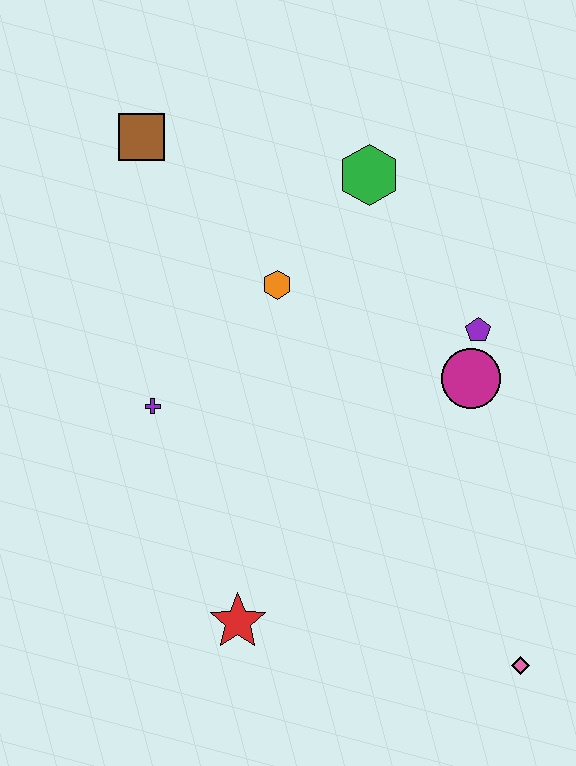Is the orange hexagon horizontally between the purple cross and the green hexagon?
Yes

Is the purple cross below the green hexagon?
Yes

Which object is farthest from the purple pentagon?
The brown square is farthest from the purple pentagon.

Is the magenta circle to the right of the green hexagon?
Yes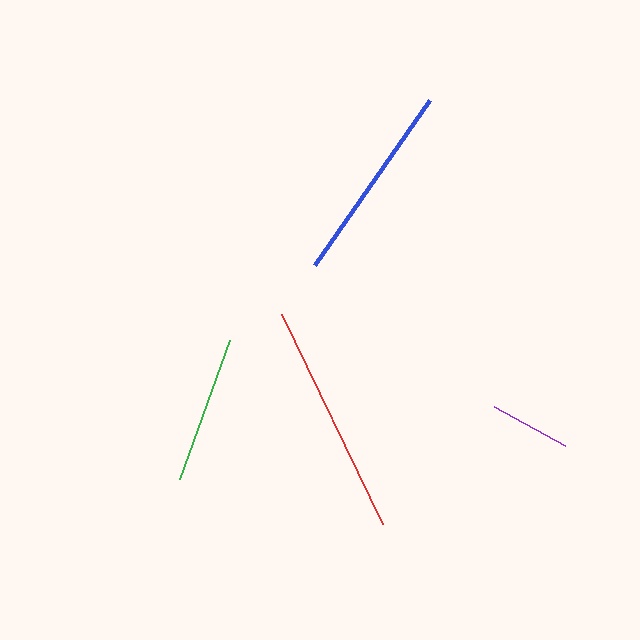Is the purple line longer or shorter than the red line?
The red line is longer than the purple line.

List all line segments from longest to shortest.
From longest to shortest: red, blue, green, purple.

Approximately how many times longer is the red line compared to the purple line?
The red line is approximately 2.9 times the length of the purple line.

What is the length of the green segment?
The green segment is approximately 147 pixels long.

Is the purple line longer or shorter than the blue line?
The blue line is longer than the purple line.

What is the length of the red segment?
The red segment is approximately 233 pixels long.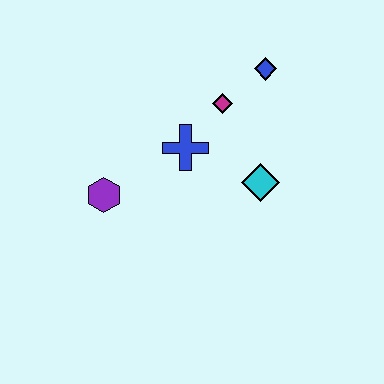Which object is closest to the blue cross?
The magenta diamond is closest to the blue cross.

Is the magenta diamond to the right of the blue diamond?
No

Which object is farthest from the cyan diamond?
The purple hexagon is farthest from the cyan diamond.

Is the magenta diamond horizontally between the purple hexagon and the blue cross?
No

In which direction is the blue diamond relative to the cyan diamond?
The blue diamond is above the cyan diamond.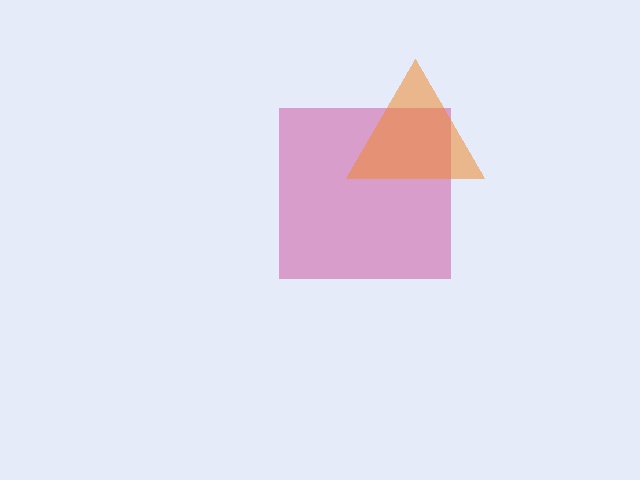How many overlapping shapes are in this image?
There are 2 overlapping shapes in the image.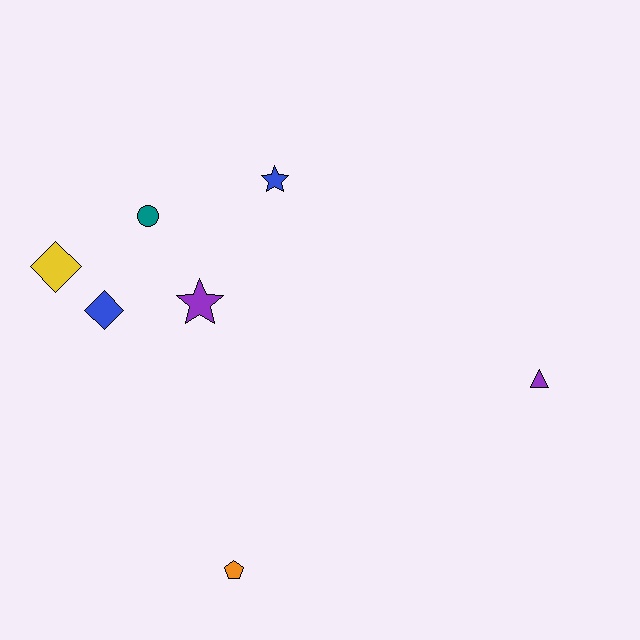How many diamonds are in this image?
There are 2 diamonds.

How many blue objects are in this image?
There are 2 blue objects.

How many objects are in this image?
There are 7 objects.